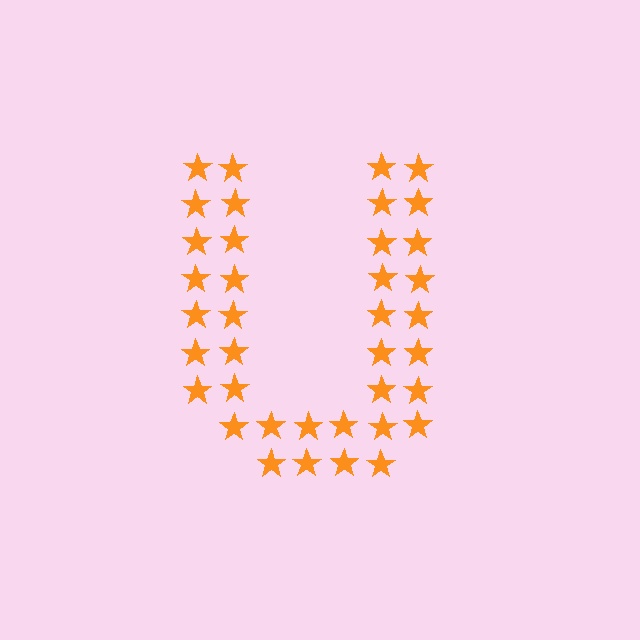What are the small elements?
The small elements are stars.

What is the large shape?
The large shape is the letter U.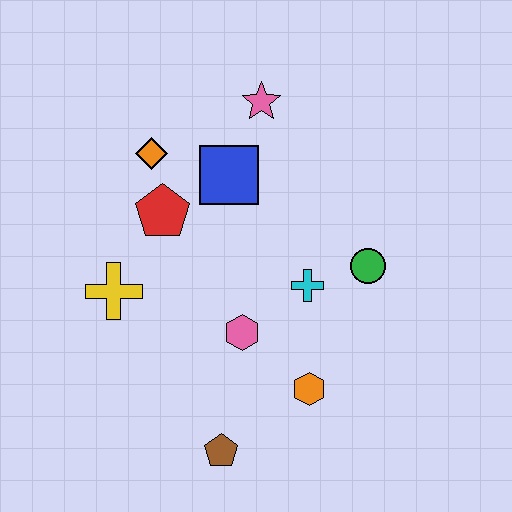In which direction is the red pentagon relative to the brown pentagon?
The red pentagon is above the brown pentagon.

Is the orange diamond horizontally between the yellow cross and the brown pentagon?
Yes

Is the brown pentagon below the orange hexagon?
Yes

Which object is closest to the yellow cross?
The red pentagon is closest to the yellow cross.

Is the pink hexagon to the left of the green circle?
Yes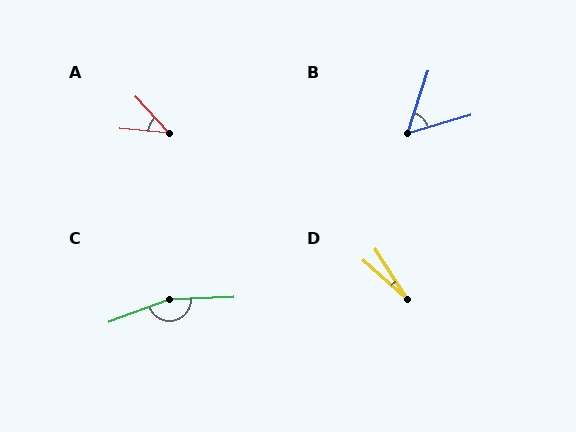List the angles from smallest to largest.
D (16°), A (42°), B (55°), C (163°).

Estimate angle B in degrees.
Approximately 55 degrees.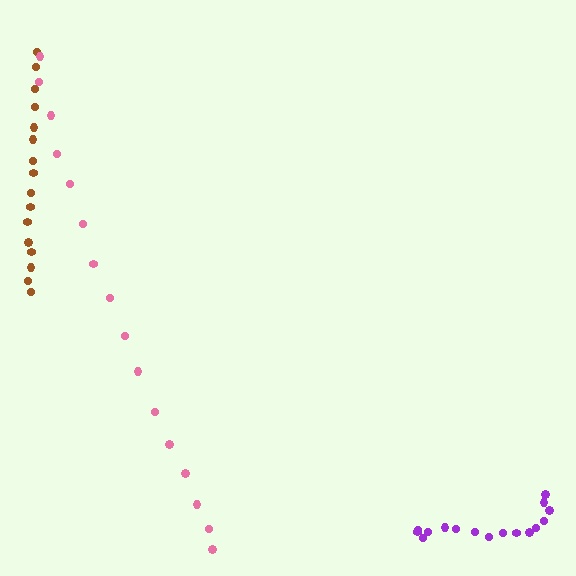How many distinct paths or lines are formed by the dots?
There are 3 distinct paths.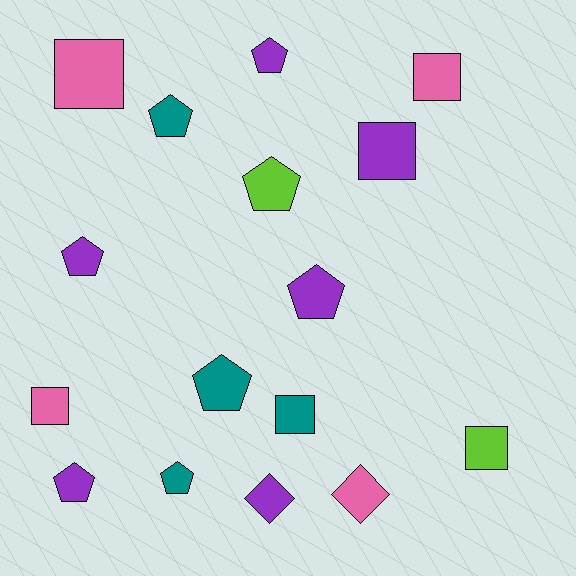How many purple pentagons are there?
There are 4 purple pentagons.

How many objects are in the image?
There are 16 objects.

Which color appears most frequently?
Purple, with 6 objects.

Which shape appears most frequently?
Pentagon, with 8 objects.